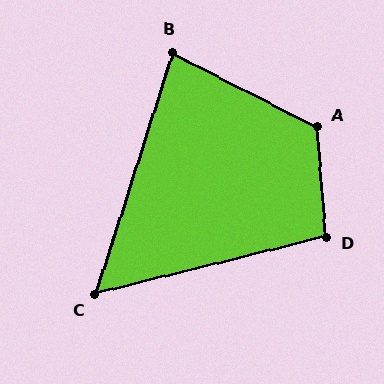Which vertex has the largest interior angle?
A, at approximately 122 degrees.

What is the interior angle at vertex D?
Approximately 99 degrees (obtuse).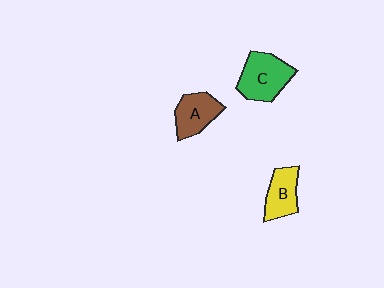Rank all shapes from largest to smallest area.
From largest to smallest: C (green), A (brown), B (yellow).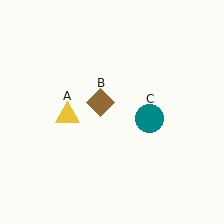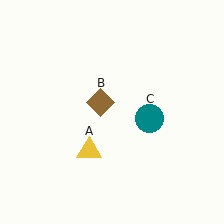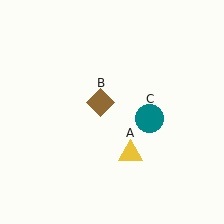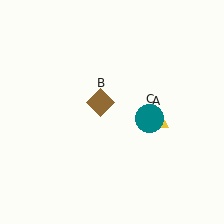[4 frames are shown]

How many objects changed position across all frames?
1 object changed position: yellow triangle (object A).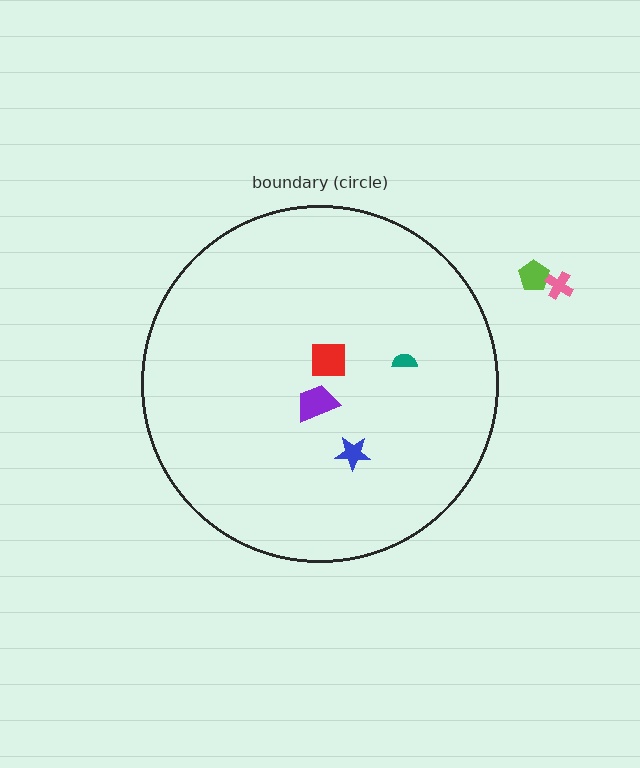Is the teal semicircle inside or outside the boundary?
Inside.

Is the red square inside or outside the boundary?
Inside.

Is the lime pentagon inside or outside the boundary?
Outside.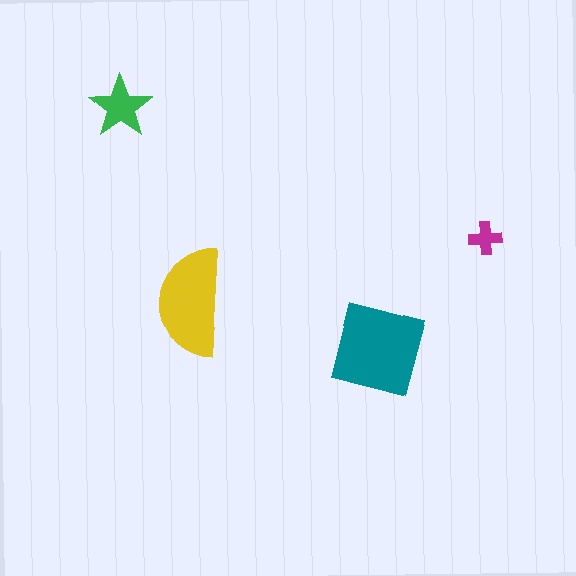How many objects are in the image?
There are 4 objects in the image.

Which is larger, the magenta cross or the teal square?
The teal square.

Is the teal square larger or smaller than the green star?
Larger.